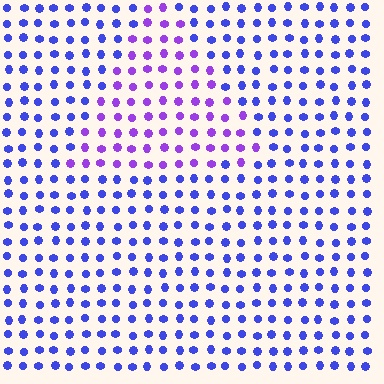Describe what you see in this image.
The image is filled with small blue elements in a uniform arrangement. A triangle-shaped region is visible where the elements are tinted to a slightly different hue, forming a subtle color boundary.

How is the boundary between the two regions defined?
The boundary is defined purely by a slight shift in hue (about 37 degrees). Spacing, size, and orientation are identical on both sides.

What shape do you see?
I see a triangle.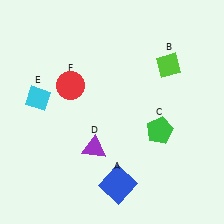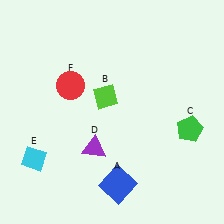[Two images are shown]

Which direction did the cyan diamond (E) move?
The cyan diamond (E) moved down.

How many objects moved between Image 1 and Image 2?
3 objects moved between the two images.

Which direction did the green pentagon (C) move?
The green pentagon (C) moved right.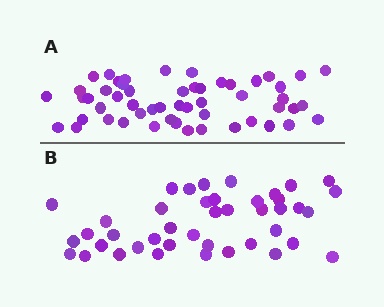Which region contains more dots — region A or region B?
Region A (the top region) has more dots.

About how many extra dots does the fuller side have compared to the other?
Region A has roughly 12 or so more dots than region B.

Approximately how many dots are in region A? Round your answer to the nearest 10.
About 50 dots. (The exact count is 53, which rounds to 50.)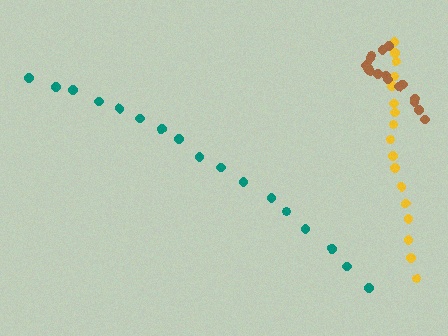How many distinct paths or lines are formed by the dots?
There are 3 distinct paths.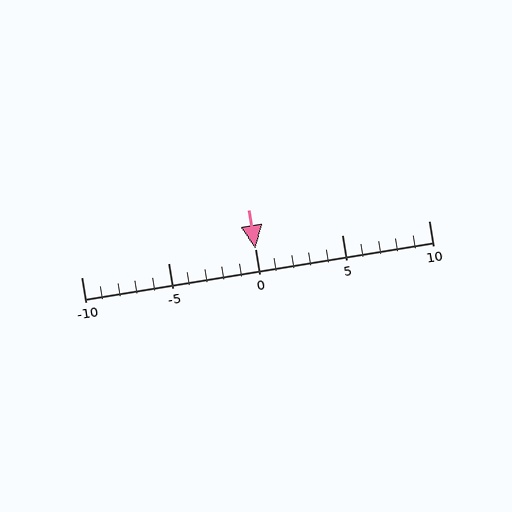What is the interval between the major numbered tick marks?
The major tick marks are spaced 5 units apart.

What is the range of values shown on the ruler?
The ruler shows values from -10 to 10.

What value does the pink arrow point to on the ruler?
The pink arrow points to approximately 0.